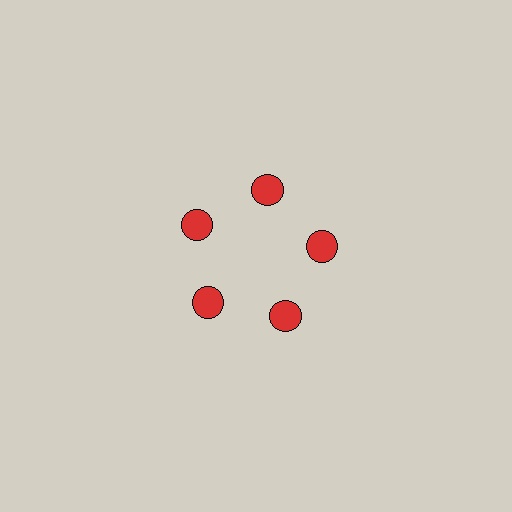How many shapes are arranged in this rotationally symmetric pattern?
There are 5 shapes, arranged in 5 groups of 1.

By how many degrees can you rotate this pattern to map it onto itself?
The pattern maps onto itself every 72 degrees of rotation.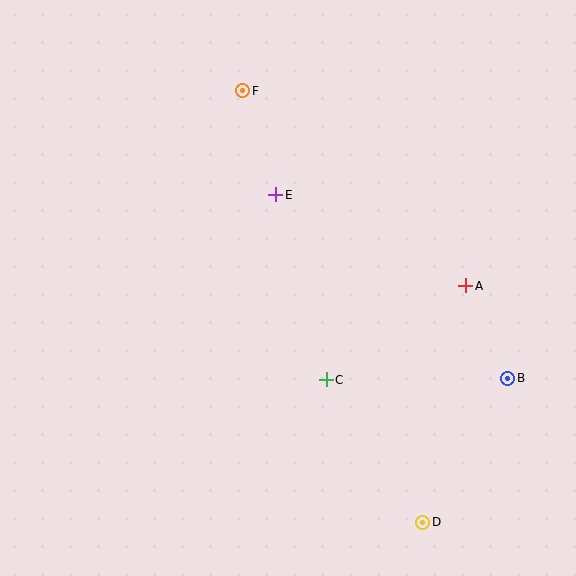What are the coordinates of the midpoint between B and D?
The midpoint between B and D is at (465, 450).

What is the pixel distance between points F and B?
The distance between F and B is 391 pixels.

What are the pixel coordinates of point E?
Point E is at (276, 195).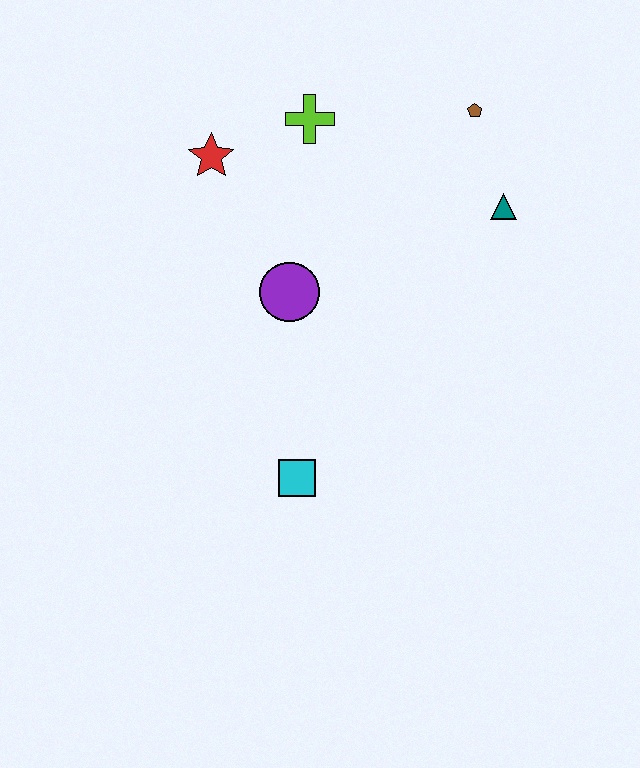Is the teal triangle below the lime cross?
Yes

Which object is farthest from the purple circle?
The brown pentagon is farthest from the purple circle.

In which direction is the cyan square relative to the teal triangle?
The cyan square is below the teal triangle.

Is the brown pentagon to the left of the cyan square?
No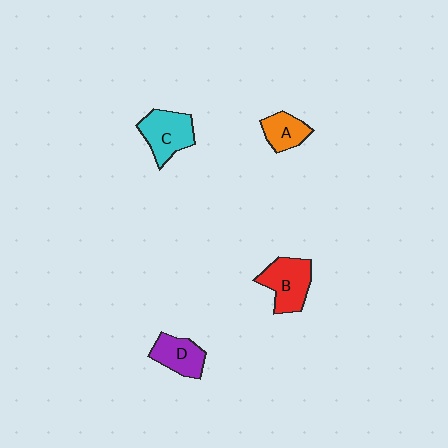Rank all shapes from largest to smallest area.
From largest to smallest: B (red), C (cyan), D (purple), A (orange).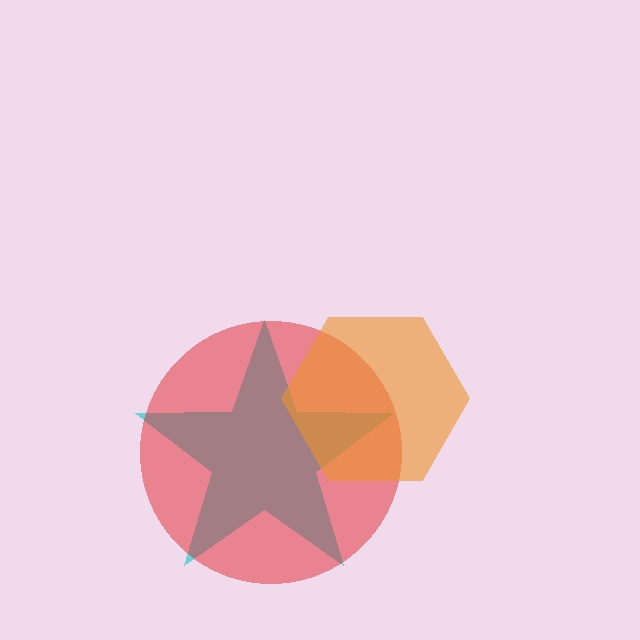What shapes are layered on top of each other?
The layered shapes are: a cyan star, a red circle, an orange hexagon.